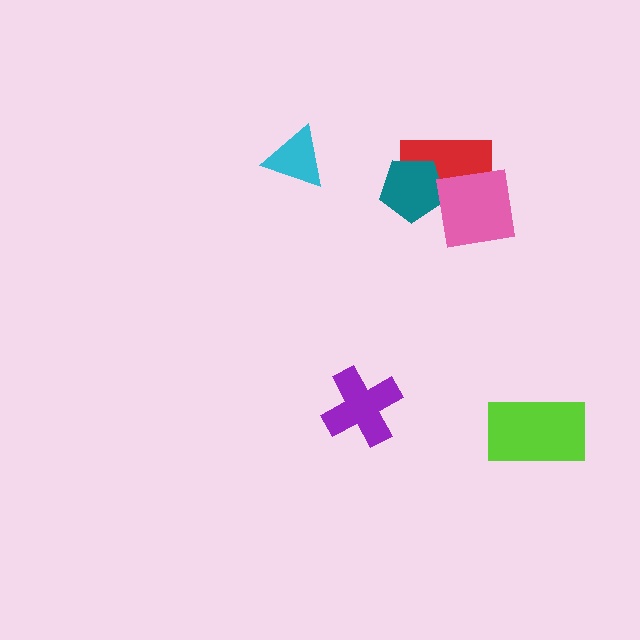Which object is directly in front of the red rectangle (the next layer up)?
The teal pentagon is directly in front of the red rectangle.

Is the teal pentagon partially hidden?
Yes, it is partially covered by another shape.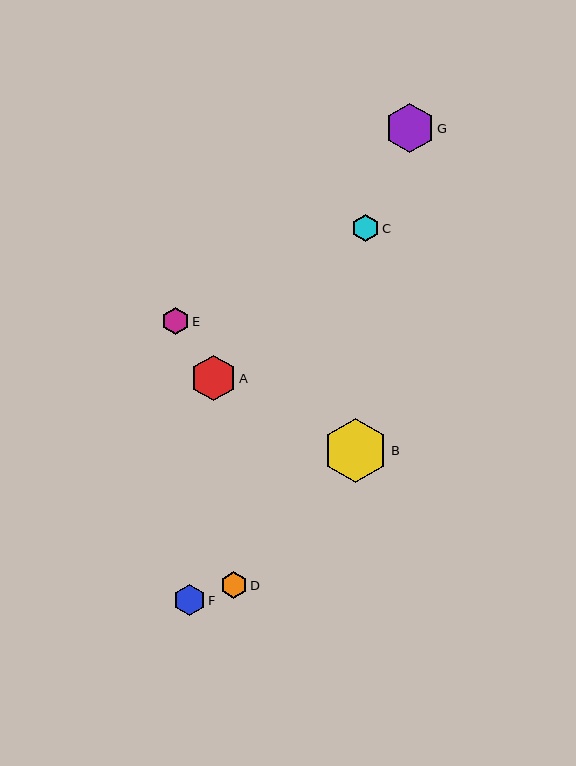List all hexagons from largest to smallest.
From largest to smallest: B, G, A, F, E, C, D.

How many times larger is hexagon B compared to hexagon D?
Hexagon B is approximately 2.4 times the size of hexagon D.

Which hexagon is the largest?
Hexagon B is the largest with a size of approximately 65 pixels.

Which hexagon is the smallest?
Hexagon D is the smallest with a size of approximately 27 pixels.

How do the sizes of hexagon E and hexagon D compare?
Hexagon E and hexagon D are approximately the same size.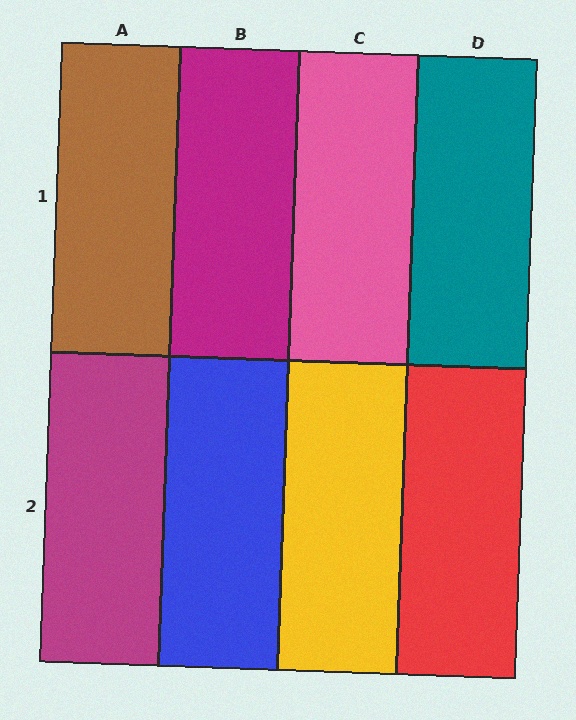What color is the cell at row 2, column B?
Blue.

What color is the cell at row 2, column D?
Red.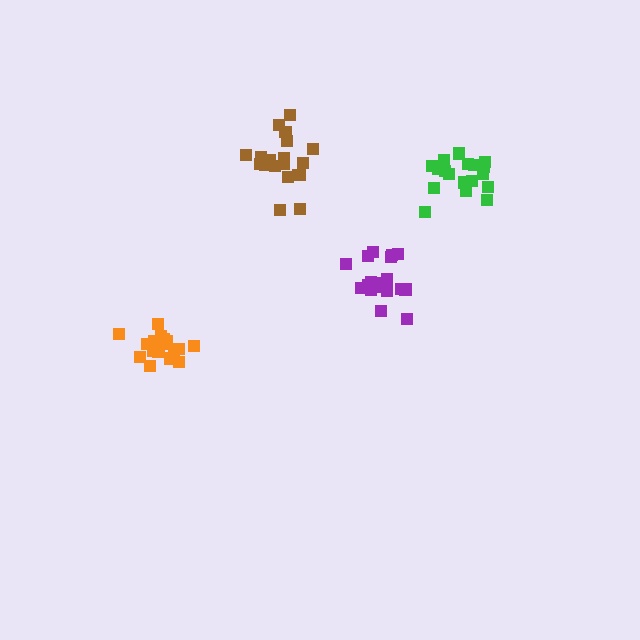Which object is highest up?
The brown cluster is topmost.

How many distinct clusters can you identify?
There are 4 distinct clusters.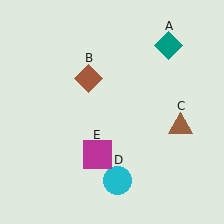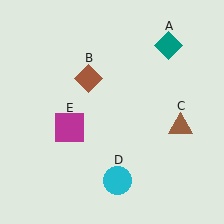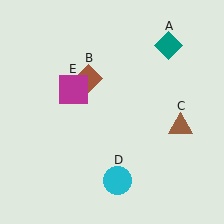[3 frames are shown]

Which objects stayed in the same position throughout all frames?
Teal diamond (object A) and brown diamond (object B) and brown triangle (object C) and cyan circle (object D) remained stationary.